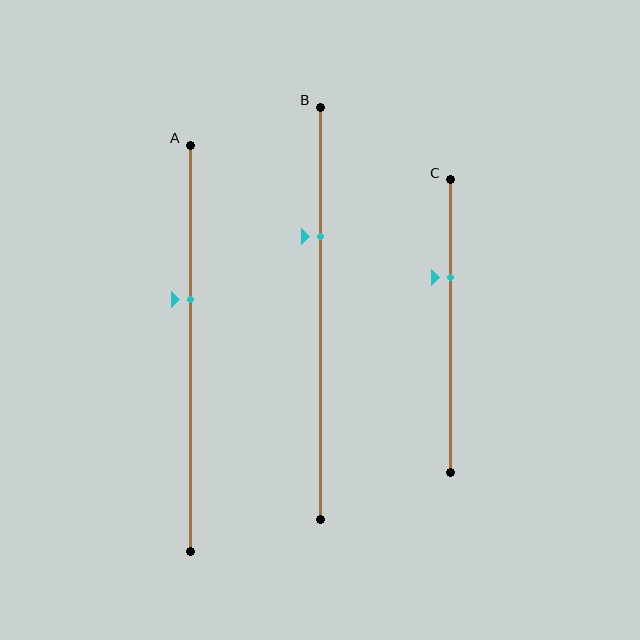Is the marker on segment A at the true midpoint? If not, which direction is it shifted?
No, the marker on segment A is shifted upward by about 12% of the segment length.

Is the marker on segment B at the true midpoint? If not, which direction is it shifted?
No, the marker on segment B is shifted upward by about 19% of the segment length.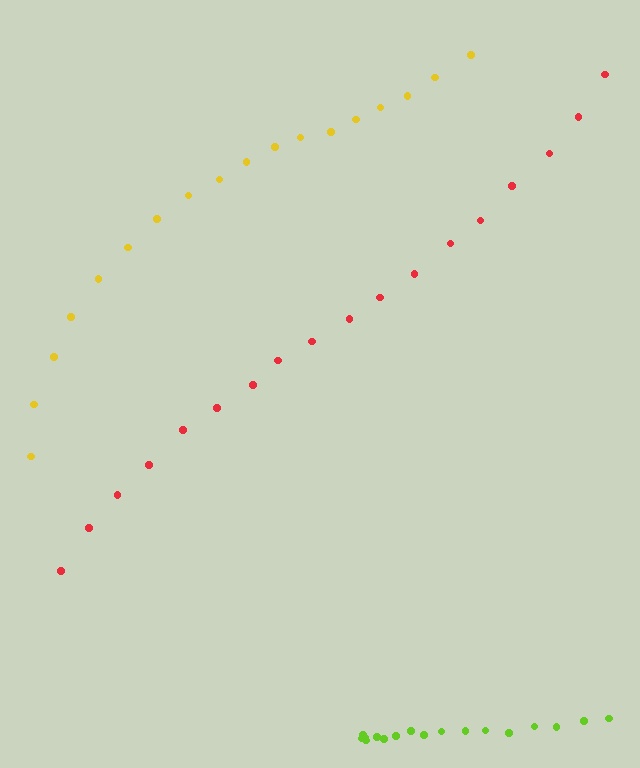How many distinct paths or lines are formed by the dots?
There are 3 distinct paths.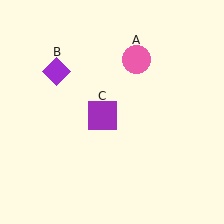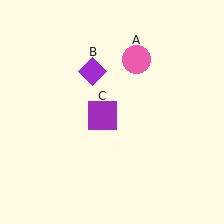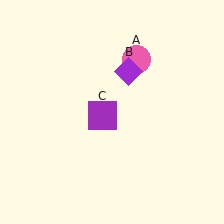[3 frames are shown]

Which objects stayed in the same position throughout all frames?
Pink circle (object A) and purple square (object C) remained stationary.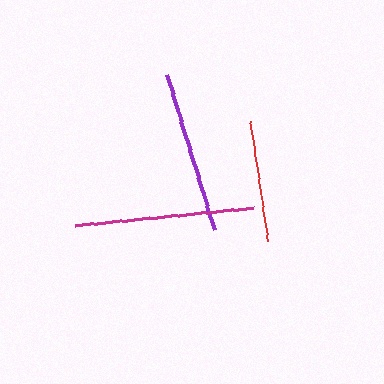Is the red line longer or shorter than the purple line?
The purple line is longer than the red line.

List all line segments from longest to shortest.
From longest to shortest: magenta, purple, red.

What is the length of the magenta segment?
The magenta segment is approximately 180 pixels long.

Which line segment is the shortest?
The red line is the shortest at approximately 121 pixels.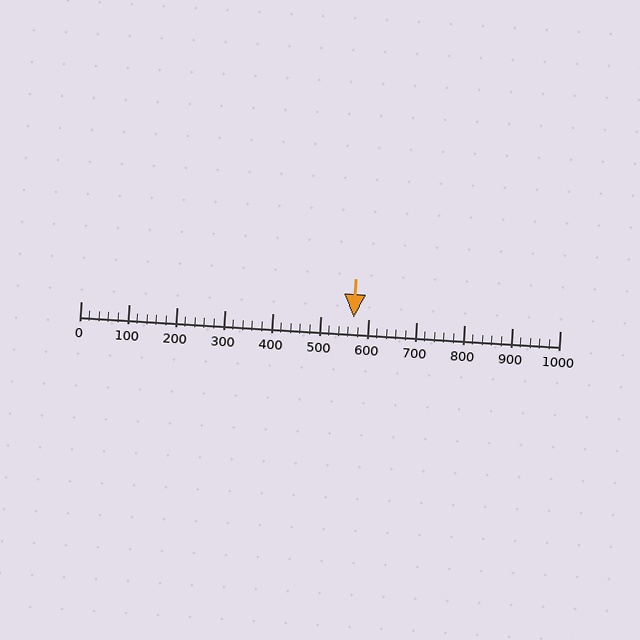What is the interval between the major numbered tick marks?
The major tick marks are spaced 100 units apart.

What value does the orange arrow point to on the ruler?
The orange arrow points to approximately 571.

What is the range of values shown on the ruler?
The ruler shows values from 0 to 1000.